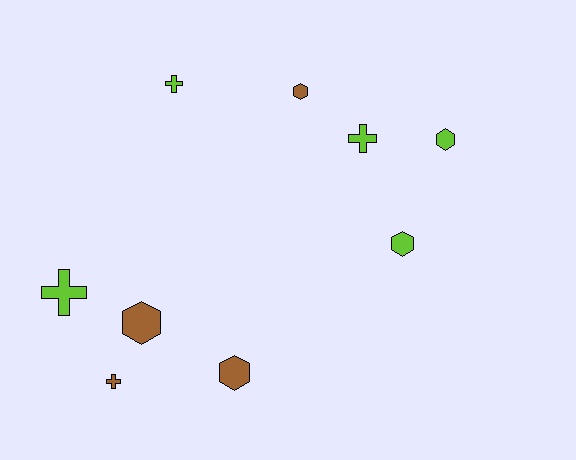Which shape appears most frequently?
Hexagon, with 5 objects.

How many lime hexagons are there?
There are 2 lime hexagons.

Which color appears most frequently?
Lime, with 5 objects.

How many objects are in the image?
There are 9 objects.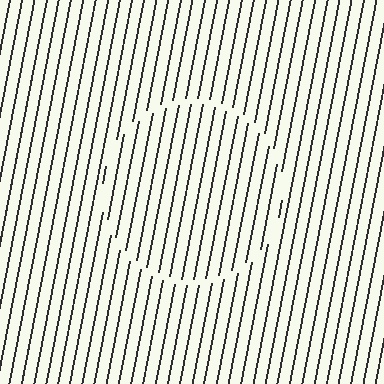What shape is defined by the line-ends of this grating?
An illusory circle. The interior of the shape contains the same grating, shifted by half a period — the contour is defined by the phase discontinuity where line-ends from the inner and outer gratings abut.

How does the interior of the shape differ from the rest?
The interior of the shape contains the same grating, shifted by half a period — the contour is defined by the phase discontinuity where line-ends from the inner and outer gratings abut.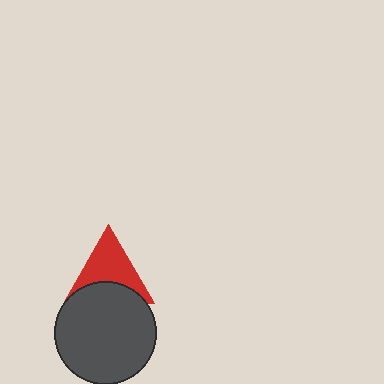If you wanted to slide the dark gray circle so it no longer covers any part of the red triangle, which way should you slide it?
Slide it down — that is the most direct way to separate the two shapes.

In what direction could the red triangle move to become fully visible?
The red triangle could move up. That would shift it out from behind the dark gray circle entirely.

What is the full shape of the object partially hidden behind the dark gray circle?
The partially hidden object is a red triangle.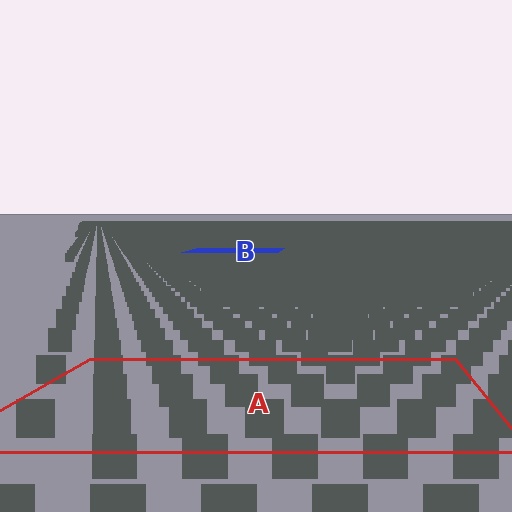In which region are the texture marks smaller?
The texture marks are smaller in region B, because it is farther away.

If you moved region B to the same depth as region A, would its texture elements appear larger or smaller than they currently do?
They would appear larger. At a closer depth, the same texture elements are projected at a bigger on-screen size.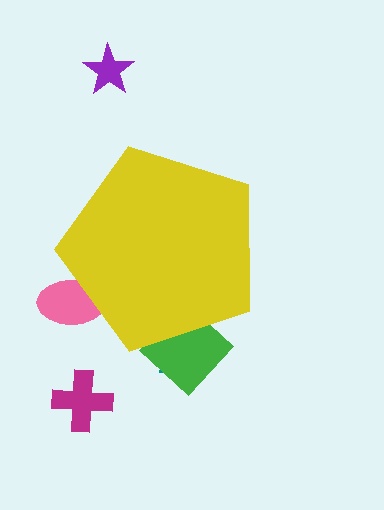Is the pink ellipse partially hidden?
Yes, the pink ellipse is partially hidden behind the yellow pentagon.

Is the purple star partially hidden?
No, the purple star is fully visible.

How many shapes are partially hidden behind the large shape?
3 shapes are partially hidden.